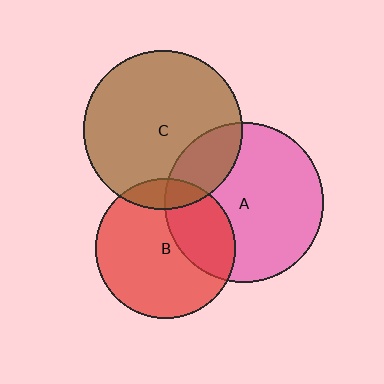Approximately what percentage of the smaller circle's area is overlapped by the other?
Approximately 20%.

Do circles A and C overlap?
Yes.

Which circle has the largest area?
Circle A (pink).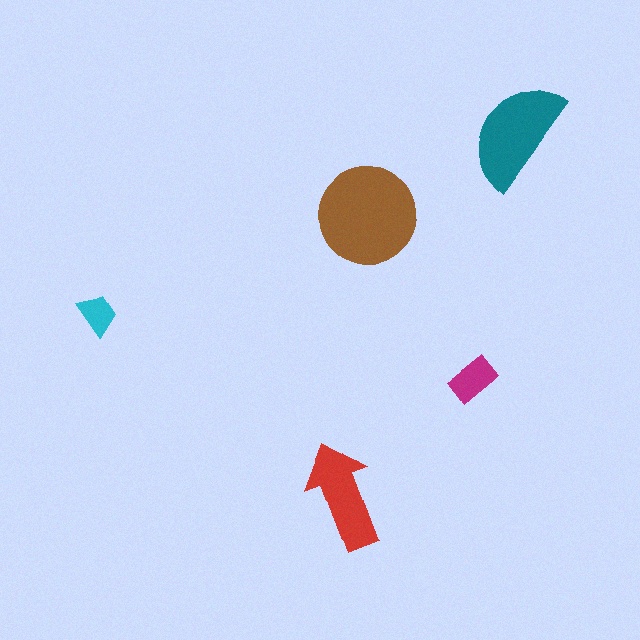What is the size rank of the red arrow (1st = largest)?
3rd.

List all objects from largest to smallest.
The brown circle, the teal semicircle, the red arrow, the magenta rectangle, the cyan trapezoid.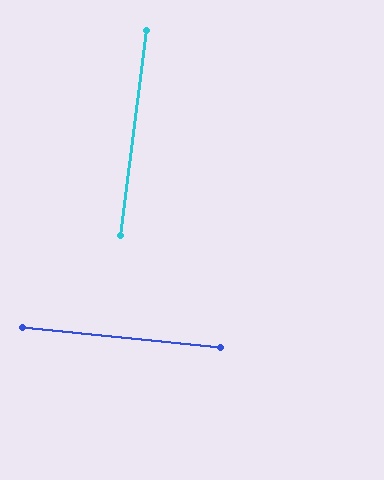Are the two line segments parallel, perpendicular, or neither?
Perpendicular — they meet at approximately 88°.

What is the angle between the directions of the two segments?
Approximately 88 degrees.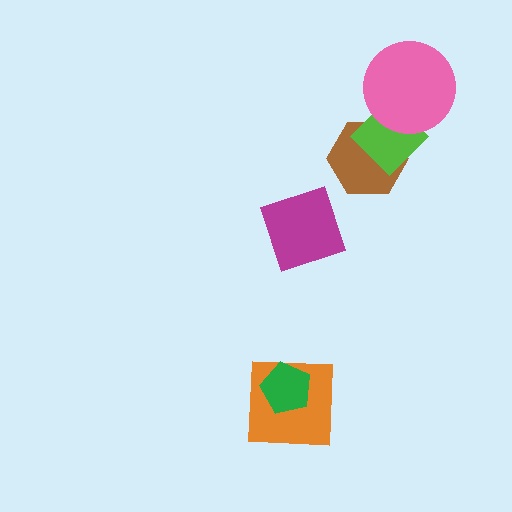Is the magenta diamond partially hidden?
No, no other shape covers it.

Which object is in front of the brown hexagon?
The lime diamond is in front of the brown hexagon.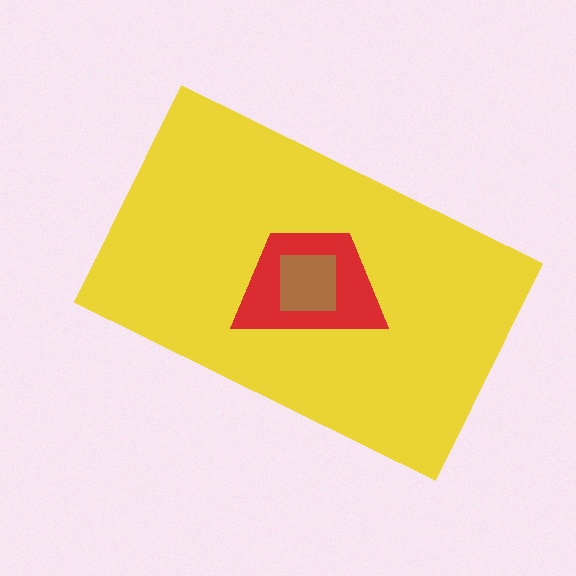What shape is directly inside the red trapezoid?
The brown square.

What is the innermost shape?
The brown square.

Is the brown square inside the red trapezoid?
Yes.